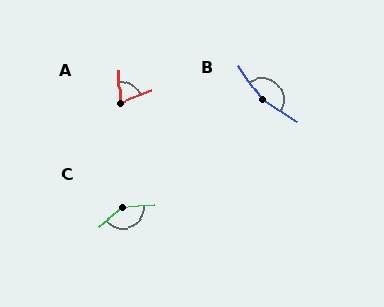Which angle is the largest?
B, at approximately 156 degrees.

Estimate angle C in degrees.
Approximately 142 degrees.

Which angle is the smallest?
A, at approximately 69 degrees.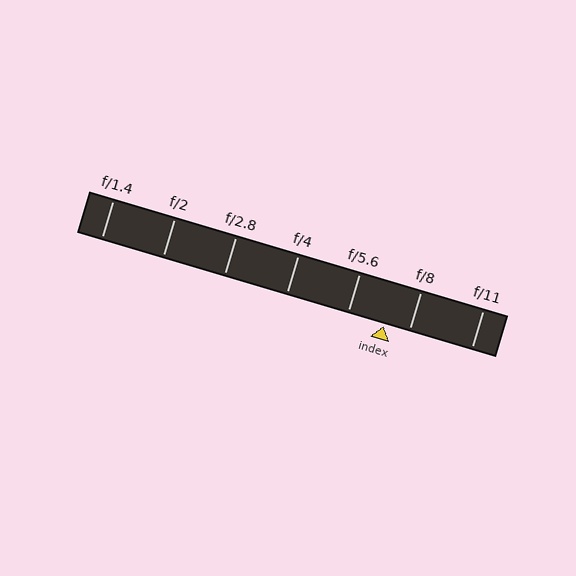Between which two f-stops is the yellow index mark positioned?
The index mark is between f/5.6 and f/8.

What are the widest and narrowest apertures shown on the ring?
The widest aperture shown is f/1.4 and the narrowest is f/11.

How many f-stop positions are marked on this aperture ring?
There are 7 f-stop positions marked.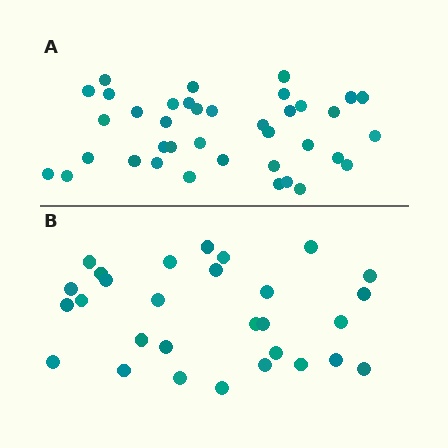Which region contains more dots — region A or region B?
Region A (the top region) has more dots.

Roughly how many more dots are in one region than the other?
Region A has roughly 8 or so more dots than region B.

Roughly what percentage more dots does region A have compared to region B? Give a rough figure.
About 30% more.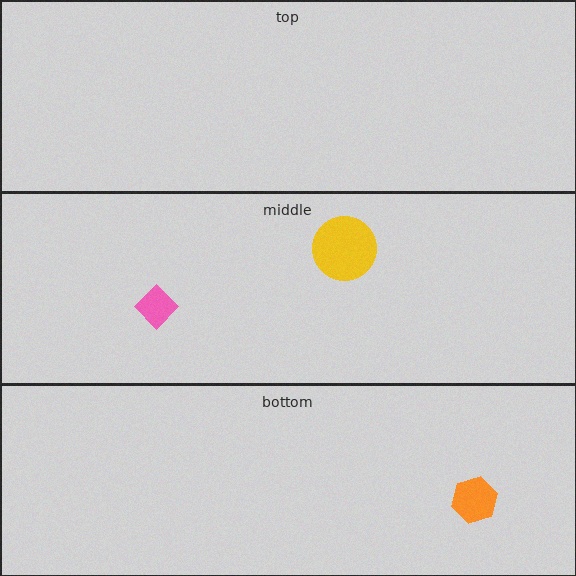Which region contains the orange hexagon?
The bottom region.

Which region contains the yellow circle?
The middle region.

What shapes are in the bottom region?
The orange hexagon.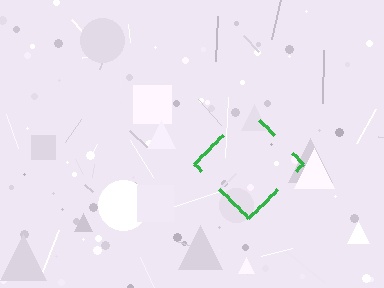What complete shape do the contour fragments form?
The contour fragments form a diamond.